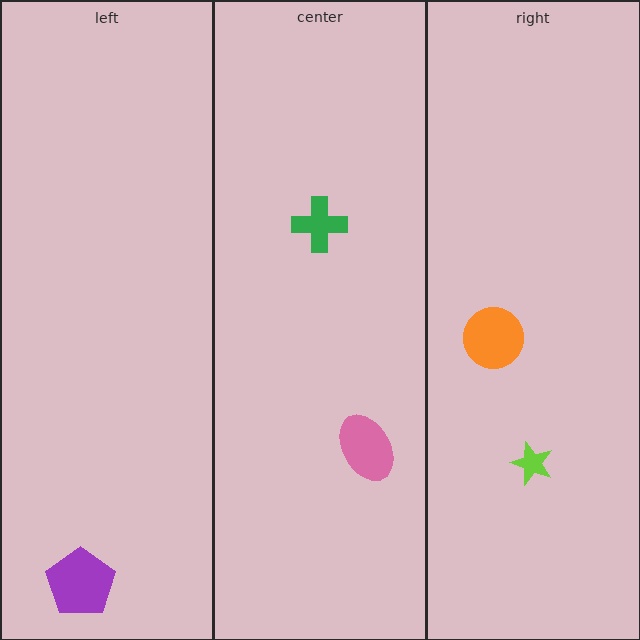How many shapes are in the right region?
2.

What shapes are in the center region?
The green cross, the pink ellipse.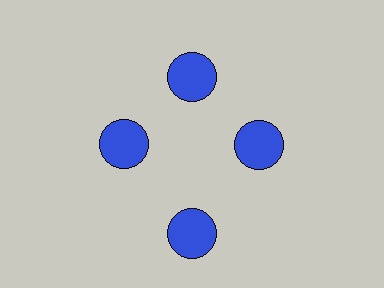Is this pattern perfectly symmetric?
No. The 4 blue circles are arranged in a ring, but one element near the 6 o'clock position is pushed outward from the center, breaking the 4-fold rotational symmetry.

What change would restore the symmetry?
The symmetry would be restored by moving it inward, back onto the ring so that all 4 circles sit at equal angles and equal distance from the center.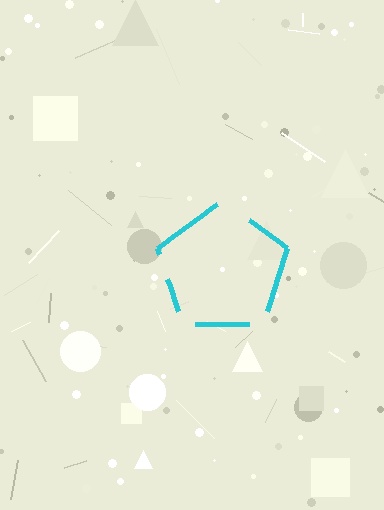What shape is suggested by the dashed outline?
The dashed outline suggests a pentagon.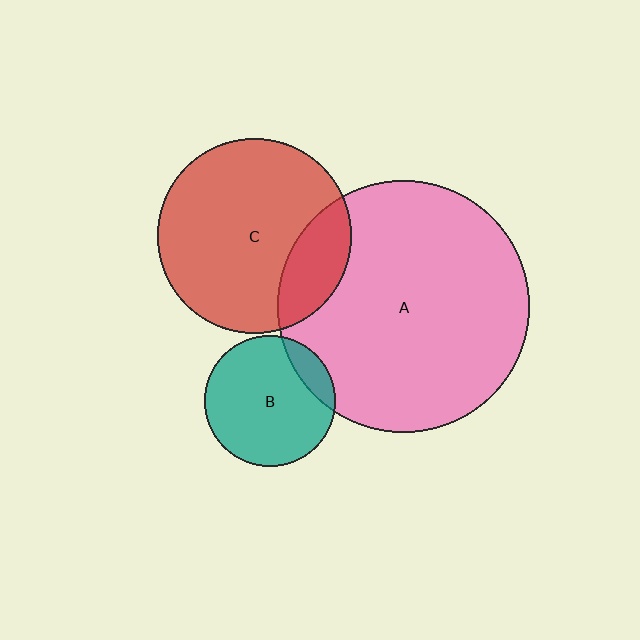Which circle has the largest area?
Circle A (pink).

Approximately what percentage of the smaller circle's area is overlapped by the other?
Approximately 20%.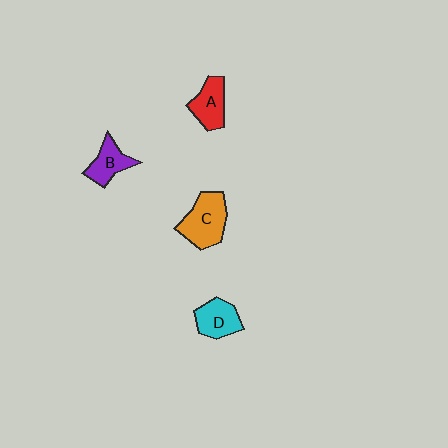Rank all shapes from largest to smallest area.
From largest to smallest: C (orange), A (red), D (cyan), B (purple).